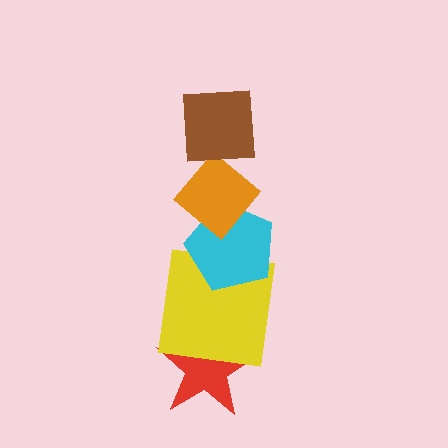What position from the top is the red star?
The red star is 5th from the top.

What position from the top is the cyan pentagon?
The cyan pentagon is 3rd from the top.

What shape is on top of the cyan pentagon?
The orange diamond is on top of the cyan pentagon.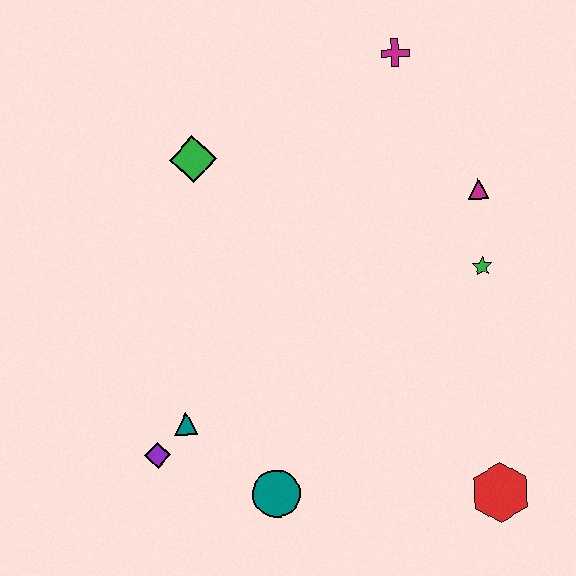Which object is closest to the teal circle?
The teal triangle is closest to the teal circle.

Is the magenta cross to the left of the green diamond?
No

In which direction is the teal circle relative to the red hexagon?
The teal circle is to the left of the red hexagon.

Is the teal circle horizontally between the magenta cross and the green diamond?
Yes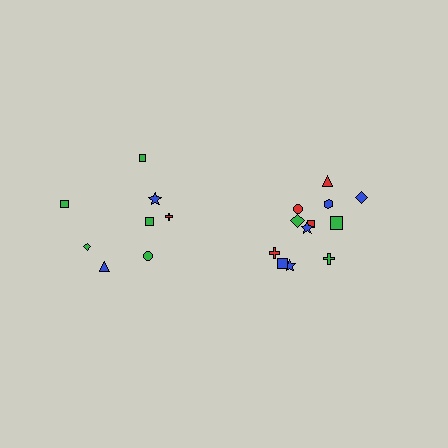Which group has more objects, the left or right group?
The right group.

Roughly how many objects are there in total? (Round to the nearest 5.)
Roughly 20 objects in total.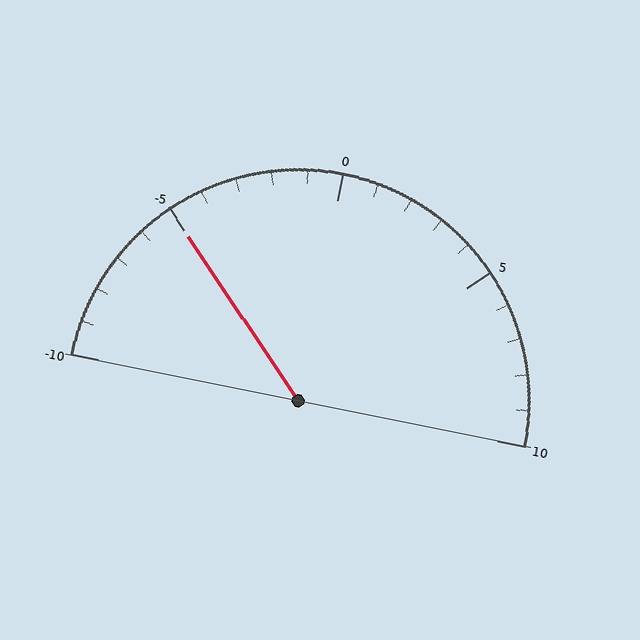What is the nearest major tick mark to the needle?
The nearest major tick mark is -5.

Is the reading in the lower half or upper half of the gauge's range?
The reading is in the lower half of the range (-10 to 10).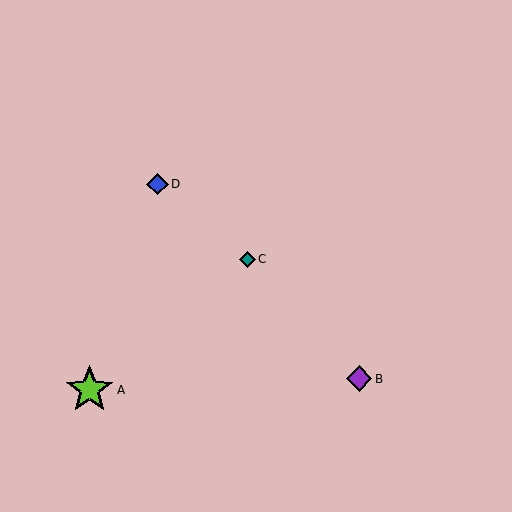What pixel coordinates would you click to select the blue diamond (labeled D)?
Click at (157, 184) to select the blue diamond D.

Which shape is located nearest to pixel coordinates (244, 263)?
The teal diamond (labeled C) at (247, 259) is nearest to that location.